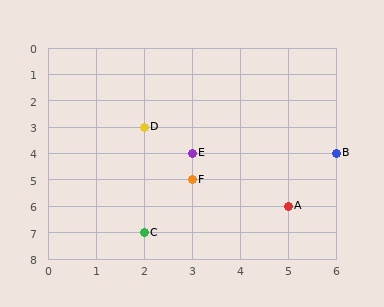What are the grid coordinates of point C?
Point C is at grid coordinates (2, 7).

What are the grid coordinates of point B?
Point B is at grid coordinates (6, 4).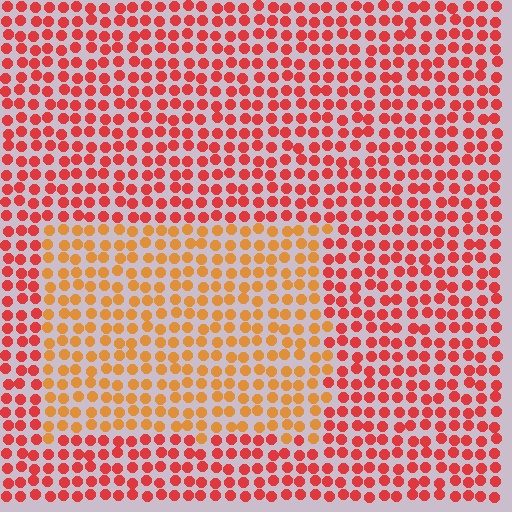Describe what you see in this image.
The image is filled with small red elements in a uniform arrangement. A rectangle-shaped region is visible where the elements are tinted to a slightly different hue, forming a subtle color boundary.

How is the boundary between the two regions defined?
The boundary is defined purely by a slight shift in hue (about 34 degrees). Spacing, size, and orientation are identical on both sides.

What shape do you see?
I see a rectangle.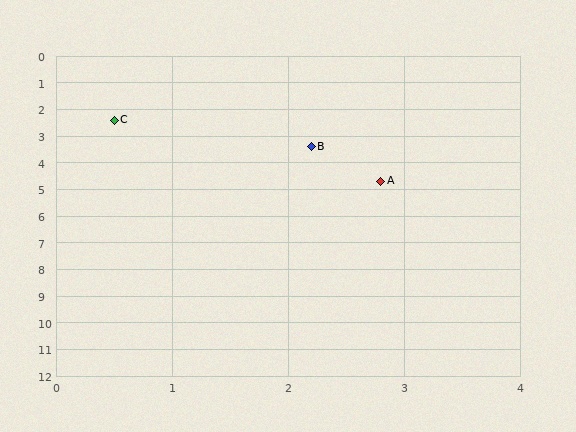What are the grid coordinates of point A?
Point A is at approximately (2.8, 4.7).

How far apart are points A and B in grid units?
Points A and B are about 1.4 grid units apart.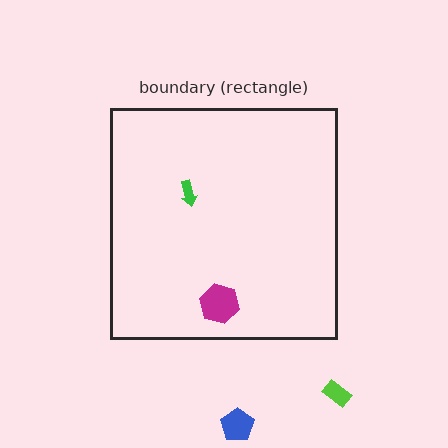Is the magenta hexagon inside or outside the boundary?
Inside.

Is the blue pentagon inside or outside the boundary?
Outside.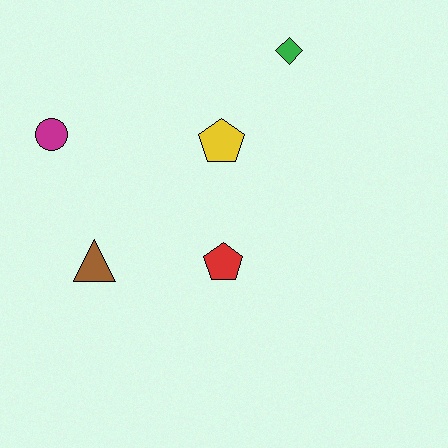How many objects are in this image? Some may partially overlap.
There are 5 objects.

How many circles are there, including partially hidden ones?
There is 1 circle.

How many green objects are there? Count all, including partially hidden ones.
There is 1 green object.